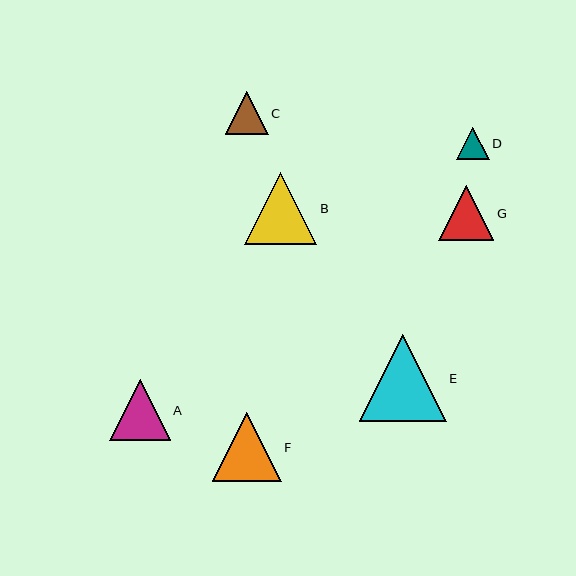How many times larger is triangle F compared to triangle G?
Triangle F is approximately 1.3 times the size of triangle G.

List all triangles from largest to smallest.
From largest to smallest: E, B, F, A, G, C, D.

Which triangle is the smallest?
Triangle D is the smallest with a size of approximately 32 pixels.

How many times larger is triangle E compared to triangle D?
Triangle E is approximately 2.7 times the size of triangle D.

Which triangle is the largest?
Triangle E is the largest with a size of approximately 87 pixels.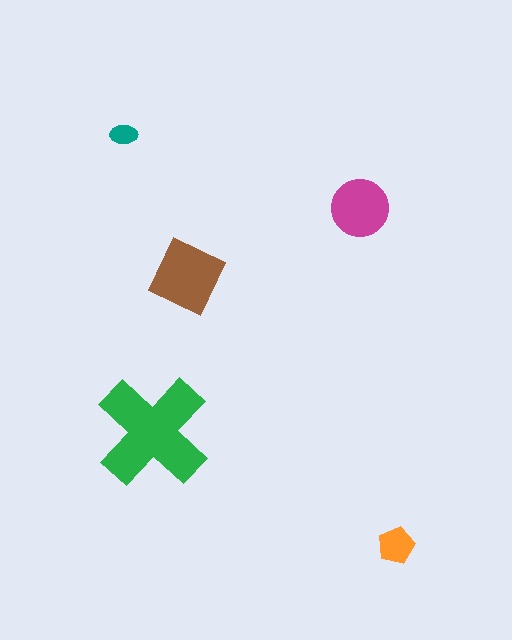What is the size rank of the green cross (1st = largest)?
1st.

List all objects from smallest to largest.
The teal ellipse, the orange pentagon, the magenta circle, the brown diamond, the green cross.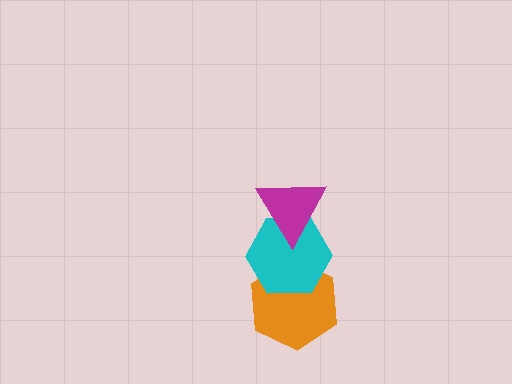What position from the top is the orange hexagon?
The orange hexagon is 3rd from the top.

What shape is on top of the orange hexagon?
The cyan hexagon is on top of the orange hexagon.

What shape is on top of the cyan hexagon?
The magenta triangle is on top of the cyan hexagon.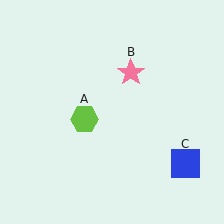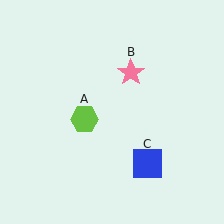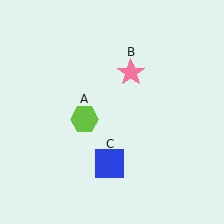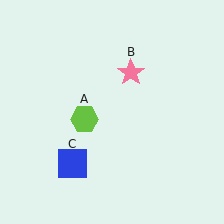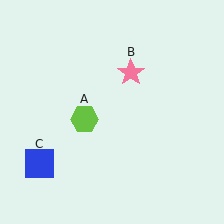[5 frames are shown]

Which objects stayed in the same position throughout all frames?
Lime hexagon (object A) and pink star (object B) remained stationary.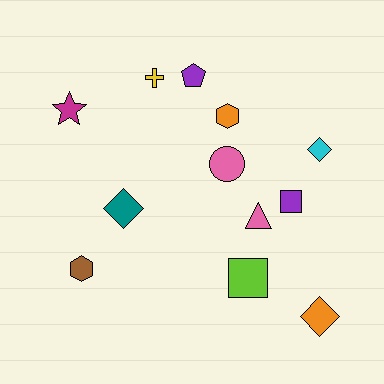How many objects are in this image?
There are 12 objects.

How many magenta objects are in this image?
There is 1 magenta object.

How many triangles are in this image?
There is 1 triangle.